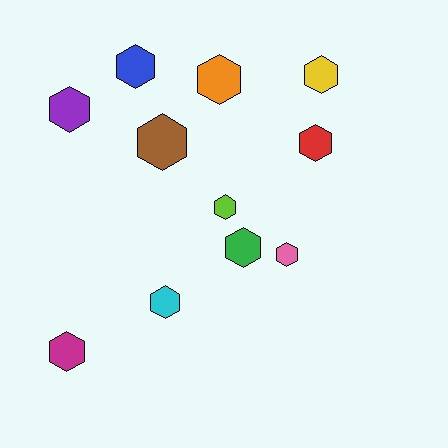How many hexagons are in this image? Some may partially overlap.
There are 11 hexagons.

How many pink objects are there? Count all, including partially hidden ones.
There is 1 pink object.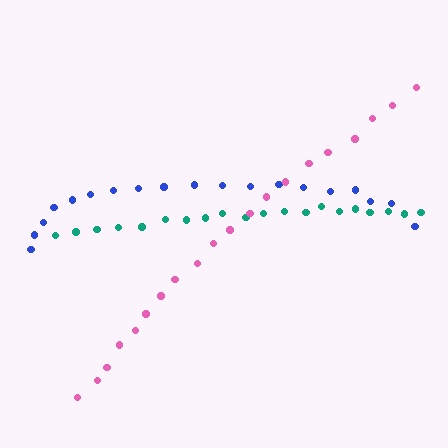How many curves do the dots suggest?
There are 3 distinct paths.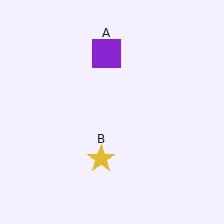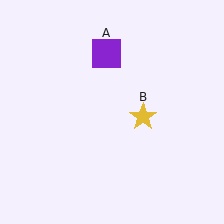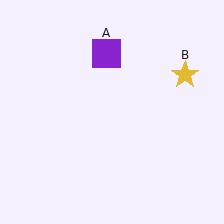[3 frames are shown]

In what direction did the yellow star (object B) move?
The yellow star (object B) moved up and to the right.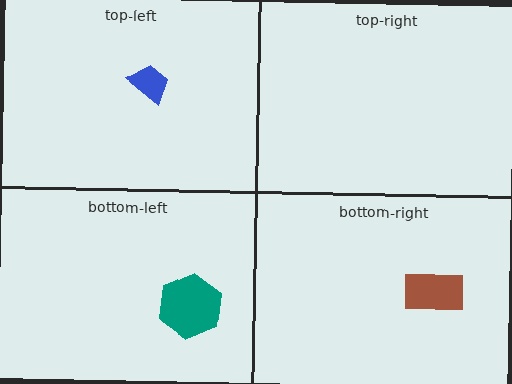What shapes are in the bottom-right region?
The brown rectangle.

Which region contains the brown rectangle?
The bottom-right region.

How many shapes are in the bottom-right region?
1.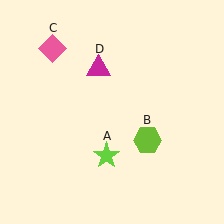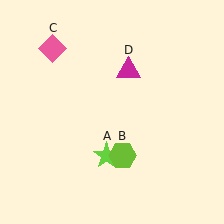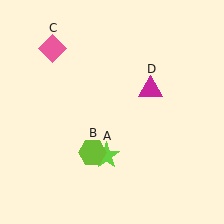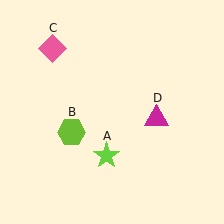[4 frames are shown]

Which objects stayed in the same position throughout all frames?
Lime star (object A) and pink diamond (object C) remained stationary.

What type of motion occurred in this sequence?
The lime hexagon (object B), magenta triangle (object D) rotated clockwise around the center of the scene.